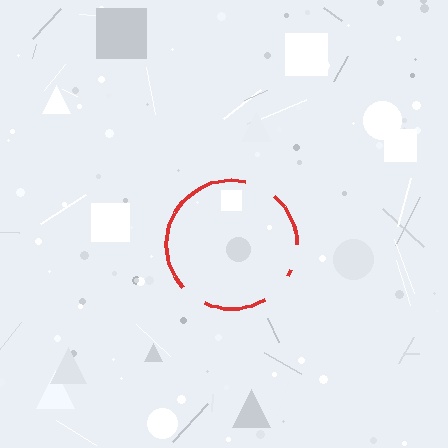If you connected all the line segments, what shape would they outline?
They would outline a circle.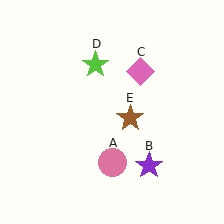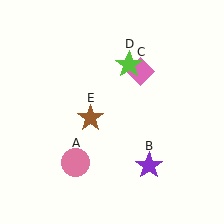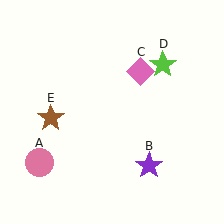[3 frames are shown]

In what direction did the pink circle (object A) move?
The pink circle (object A) moved left.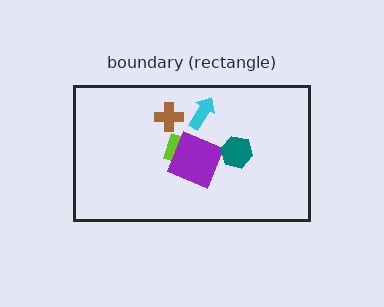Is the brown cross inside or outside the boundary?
Inside.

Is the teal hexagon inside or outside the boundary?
Inside.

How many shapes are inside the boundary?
6 inside, 0 outside.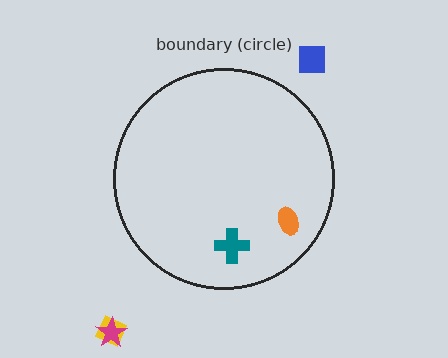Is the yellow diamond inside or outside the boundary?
Outside.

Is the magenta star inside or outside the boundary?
Outside.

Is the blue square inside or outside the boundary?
Outside.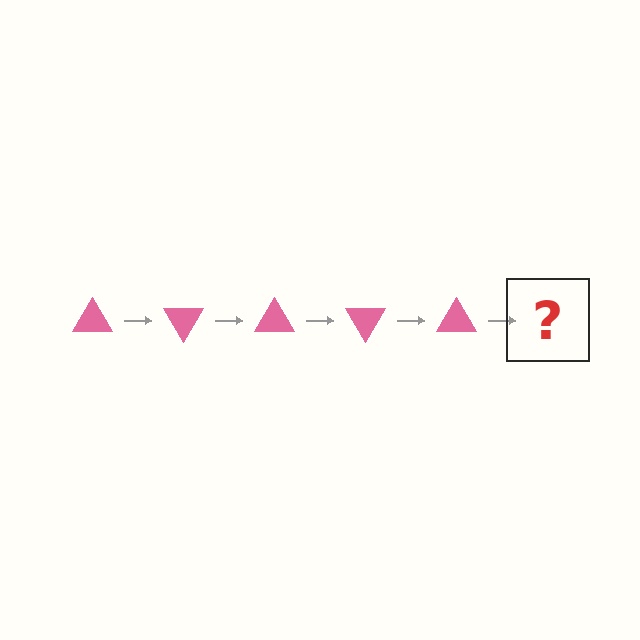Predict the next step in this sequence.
The next step is a pink triangle rotated 300 degrees.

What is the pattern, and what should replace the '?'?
The pattern is that the triangle rotates 60 degrees each step. The '?' should be a pink triangle rotated 300 degrees.